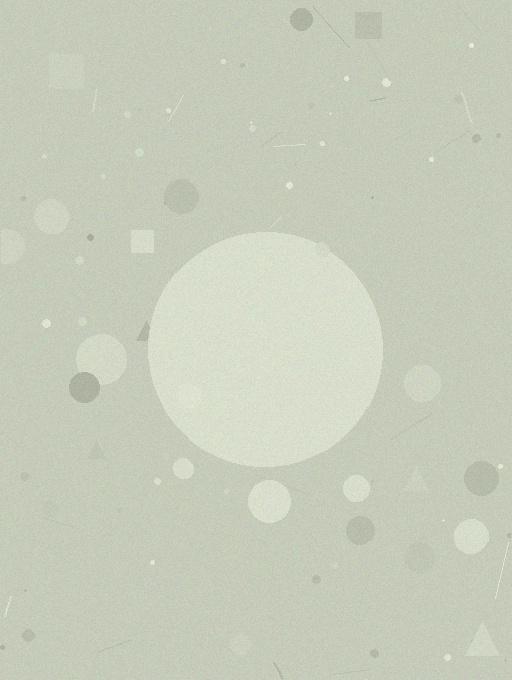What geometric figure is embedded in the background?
A circle is embedded in the background.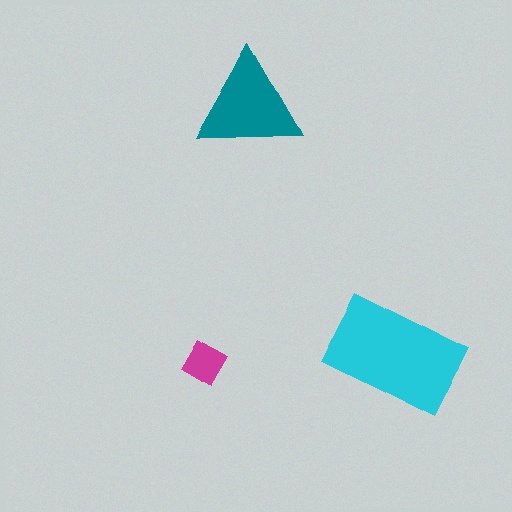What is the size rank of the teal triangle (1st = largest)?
2nd.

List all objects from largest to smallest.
The cyan rectangle, the teal triangle, the magenta diamond.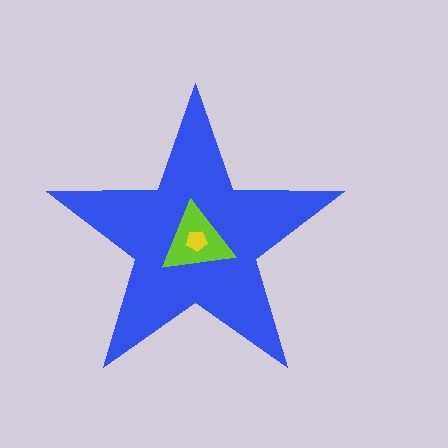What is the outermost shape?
The blue star.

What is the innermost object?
The yellow pentagon.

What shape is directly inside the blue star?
The lime triangle.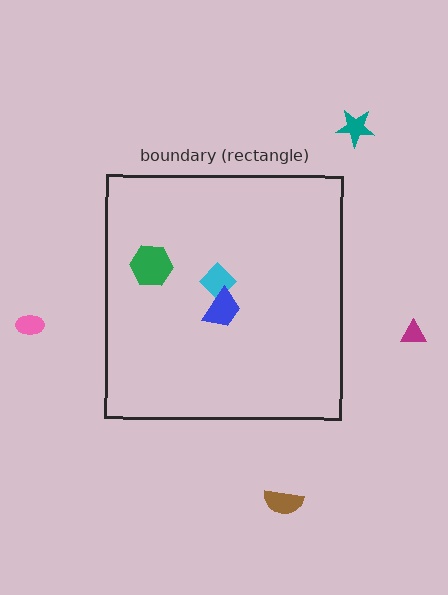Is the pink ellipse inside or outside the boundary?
Outside.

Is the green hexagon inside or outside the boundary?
Inside.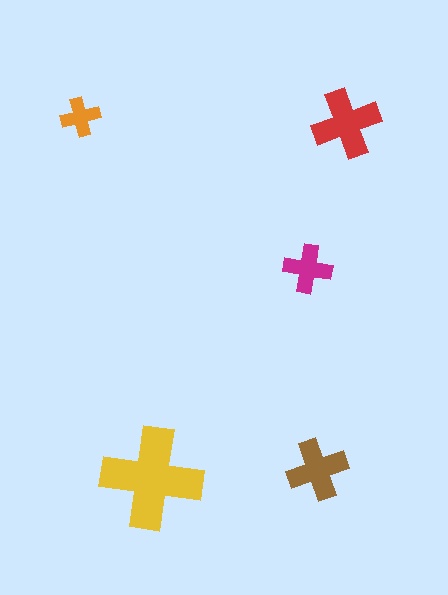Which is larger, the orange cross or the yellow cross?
The yellow one.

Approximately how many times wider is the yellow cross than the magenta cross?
About 2 times wider.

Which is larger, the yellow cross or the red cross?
The yellow one.